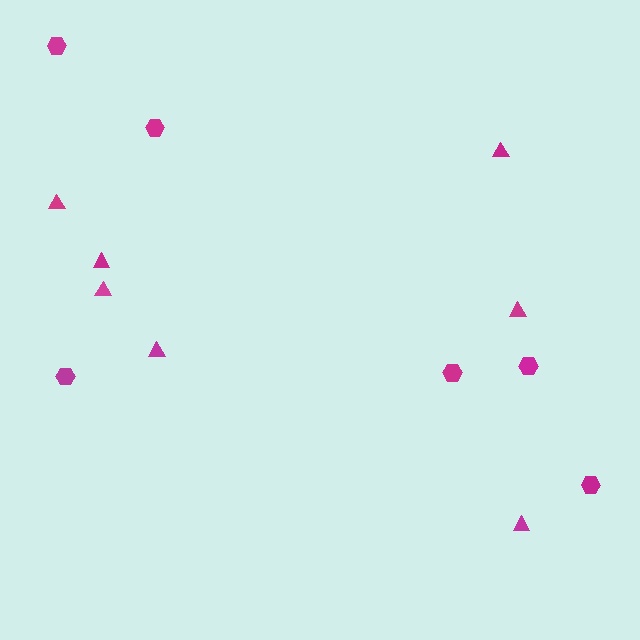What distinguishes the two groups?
There are 2 groups: one group of hexagons (6) and one group of triangles (7).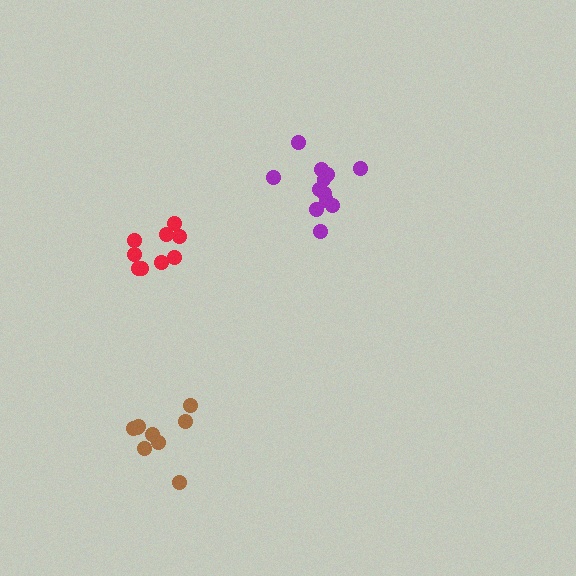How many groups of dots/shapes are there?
There are 3 groups.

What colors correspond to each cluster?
The clusters are colored: purple, brown, red.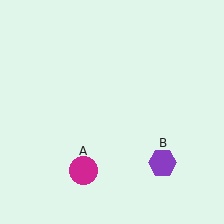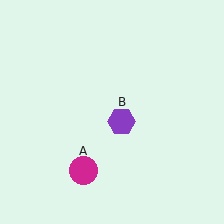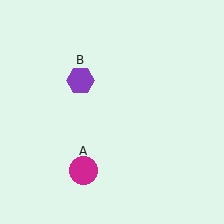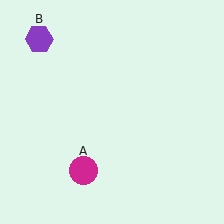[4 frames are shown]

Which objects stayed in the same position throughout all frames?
Magenta circle (object A) remained stationary.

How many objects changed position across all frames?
1 object changed position: purple hexagon (object B).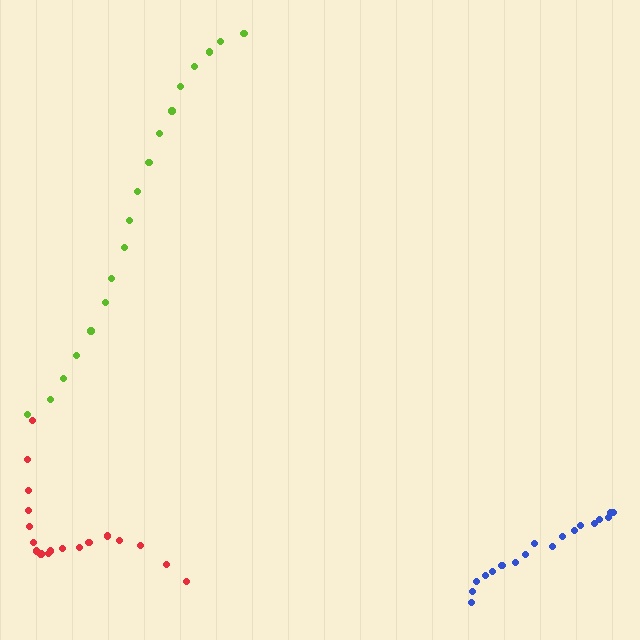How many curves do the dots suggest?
There are 3 distinct paths.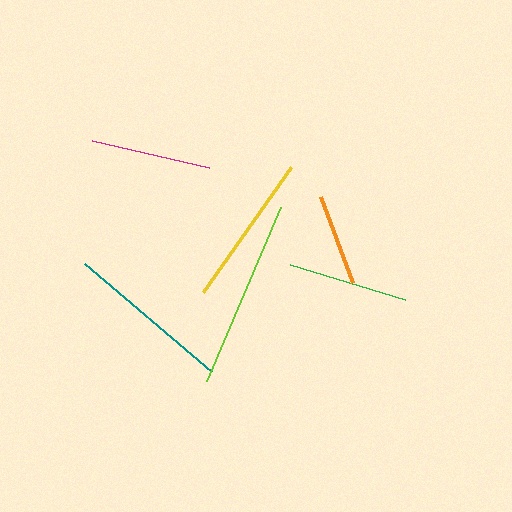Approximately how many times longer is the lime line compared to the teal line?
The lime line is approximately 1.1 times the length of the teal line.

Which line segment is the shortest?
The orange line is the shortest at approximately 91 pixels.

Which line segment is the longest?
The lime line is the longest at approximately 189 pixels.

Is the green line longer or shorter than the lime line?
The lime line is longer than the green line.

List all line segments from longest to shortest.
From longest to shortest: lime, teal, yellow, magenta, green, orange.